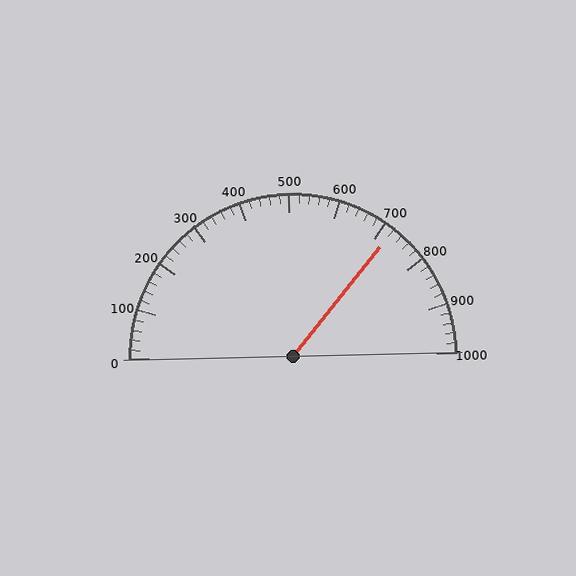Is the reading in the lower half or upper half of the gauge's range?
The reading is in the upper half of the range (0 to 1000).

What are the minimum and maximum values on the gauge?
The gauge ranges from 0 to 1000.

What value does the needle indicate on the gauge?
The needle indicates approximately 720.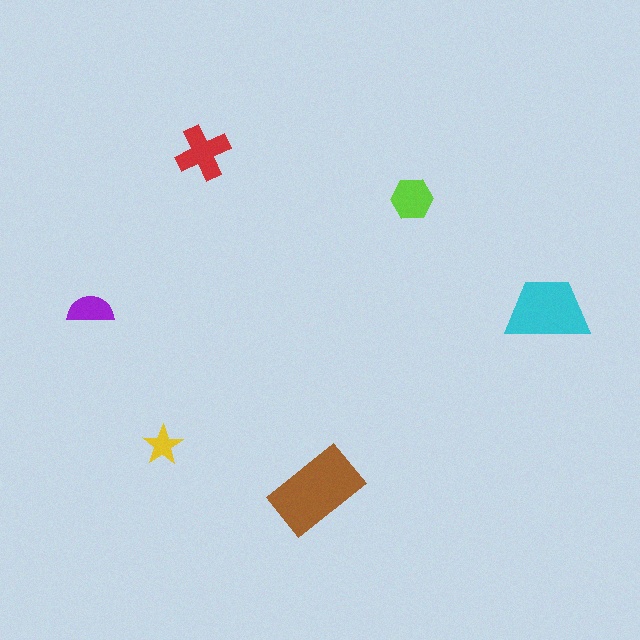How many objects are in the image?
There are 6 objects in the image.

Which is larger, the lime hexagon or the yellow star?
The lime hexagon.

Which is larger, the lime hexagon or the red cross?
The red cross.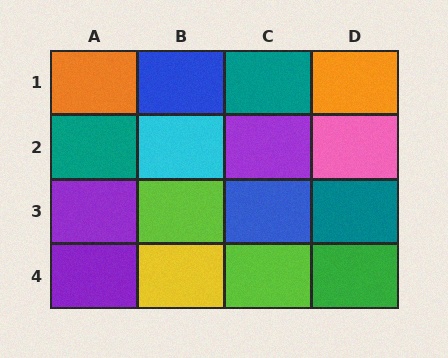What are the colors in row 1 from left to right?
Orange, blue, teal, orange.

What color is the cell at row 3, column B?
Lime.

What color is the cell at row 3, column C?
Blue.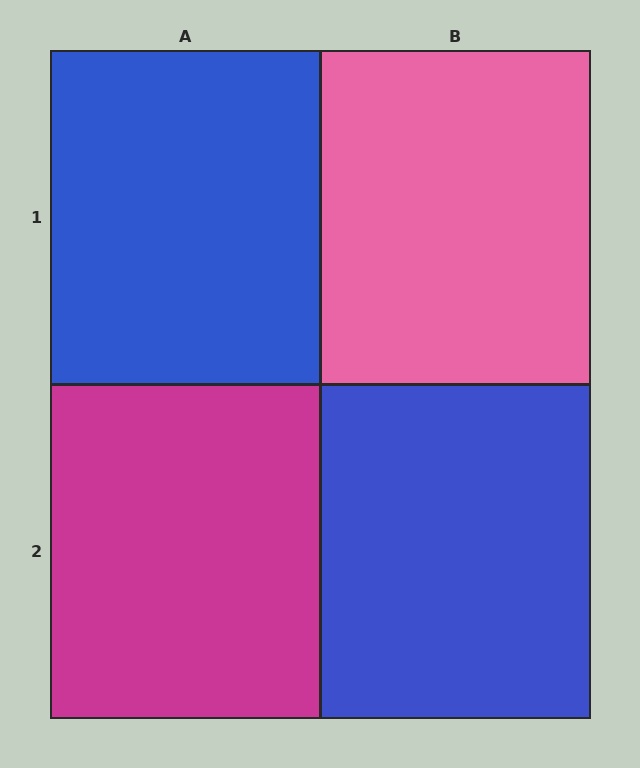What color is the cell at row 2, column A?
Magenta.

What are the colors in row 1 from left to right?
Blue, pink.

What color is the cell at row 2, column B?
Blue.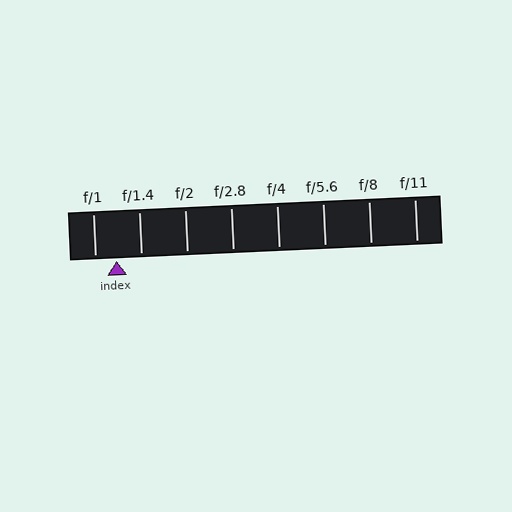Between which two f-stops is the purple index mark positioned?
The index mark is between f/1 and f/1.4.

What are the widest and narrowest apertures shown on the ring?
The widest aperture shown is f/1 and the narrowest is f/11.